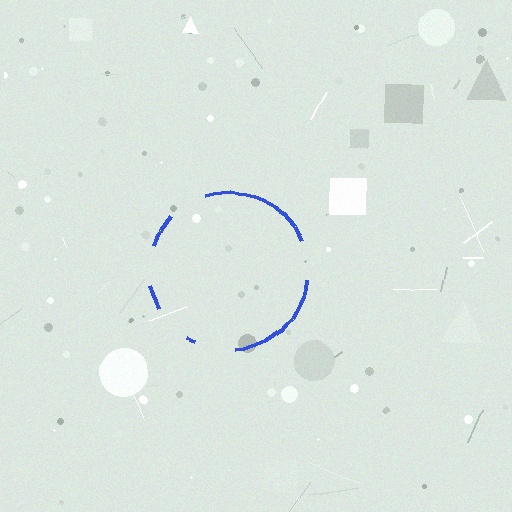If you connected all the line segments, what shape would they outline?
They would outline a circle.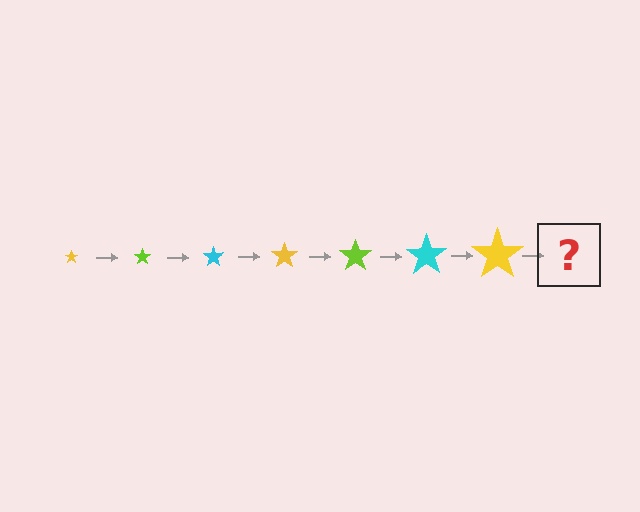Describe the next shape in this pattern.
It should be a lime star, larger than the previous one.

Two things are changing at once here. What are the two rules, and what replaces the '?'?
The two rules are that the star grows larger each step and the color cycles through yellow, lime, and cyan. The '?' should be a lime star, larger than the previous one.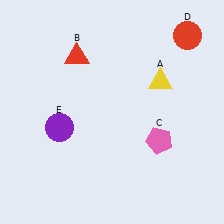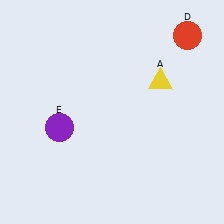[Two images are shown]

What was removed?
The pink pentagon (C), the red triangle (B) were removed in Image 2.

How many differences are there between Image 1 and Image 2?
There are 2 differences between the two images.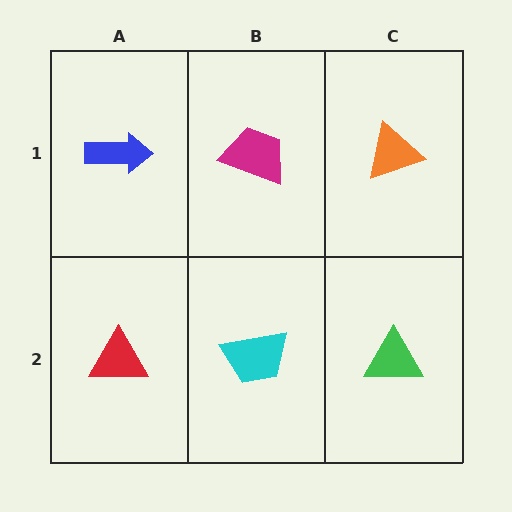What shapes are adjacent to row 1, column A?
A red triangle (row 2, column A), a magenta trapezoid (row 1, column B).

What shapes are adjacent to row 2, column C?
An orange triangle (row 1, column C), a cyan trapezoid (row 2, column B).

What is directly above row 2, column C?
An orange triangle.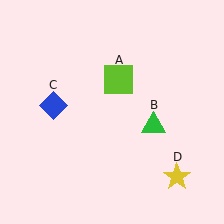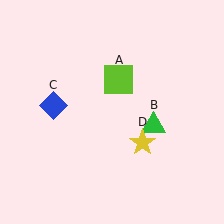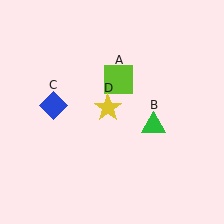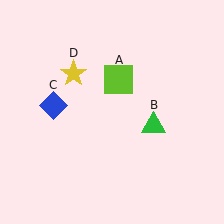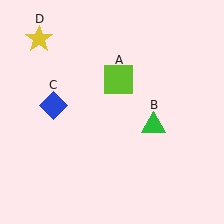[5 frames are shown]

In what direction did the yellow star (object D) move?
The yellow star (object D) moved up and to the left.